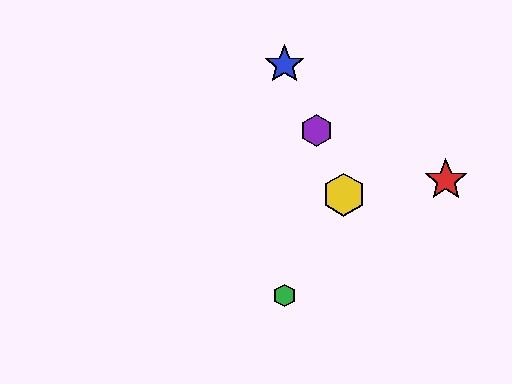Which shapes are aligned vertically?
The blue star, the green hexagon are aligned vertically.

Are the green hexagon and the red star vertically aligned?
No, the green hexagon is at x≈284 and the red star is at x≈446.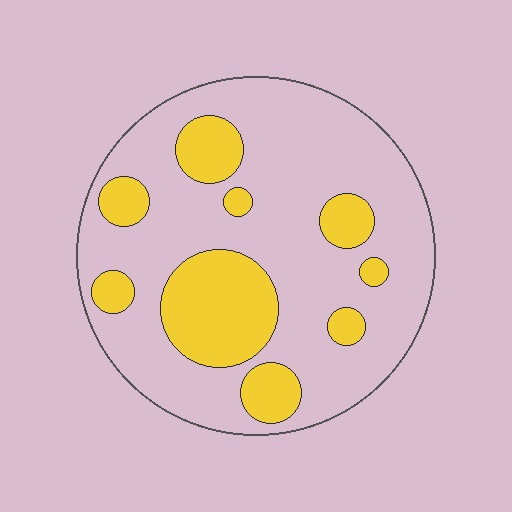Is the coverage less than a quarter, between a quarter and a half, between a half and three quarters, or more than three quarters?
Between a quarter and a half.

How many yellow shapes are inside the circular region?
9.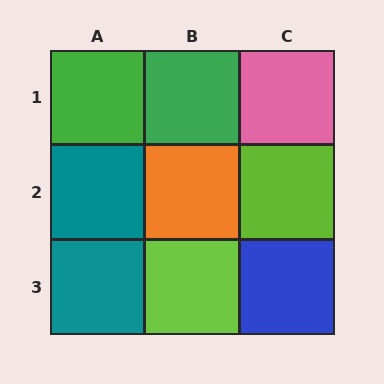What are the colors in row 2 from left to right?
Teal, orange, lime.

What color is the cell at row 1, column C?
Pink.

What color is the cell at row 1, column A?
Green.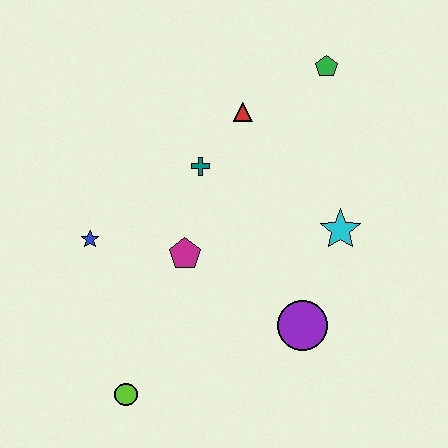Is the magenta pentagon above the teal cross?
No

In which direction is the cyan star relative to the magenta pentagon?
The cyan star is to the right of the magenta pentagon.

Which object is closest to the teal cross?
The red triangle is closest to the teal cross.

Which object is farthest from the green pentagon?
The lime circle is farthest from the green pentagon.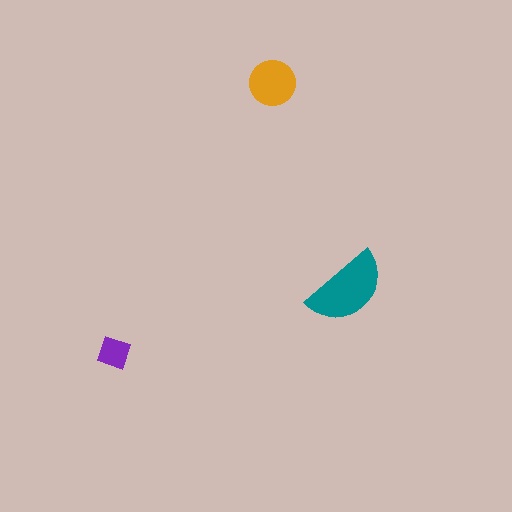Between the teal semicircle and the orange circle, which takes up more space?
The teal semicircle.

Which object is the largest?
The teal semicircle.